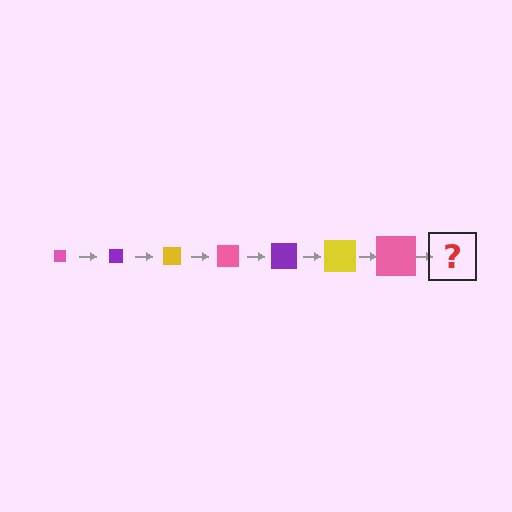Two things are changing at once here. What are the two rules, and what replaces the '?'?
The two rules are that the square grows larger each step and the color cycles through pink, purple, and yellow. The '?' should be a purple square, larger than the previous one.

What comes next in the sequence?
The next element should be a purple square, larger than the previous one.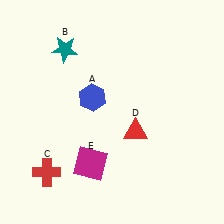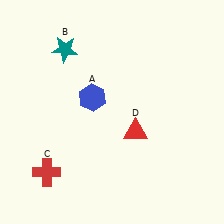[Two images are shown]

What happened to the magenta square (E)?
The magenta square (E) was removed in Image 2. It was in the bottom-left area of Image 1.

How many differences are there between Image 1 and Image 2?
There is 1 difference between the two images.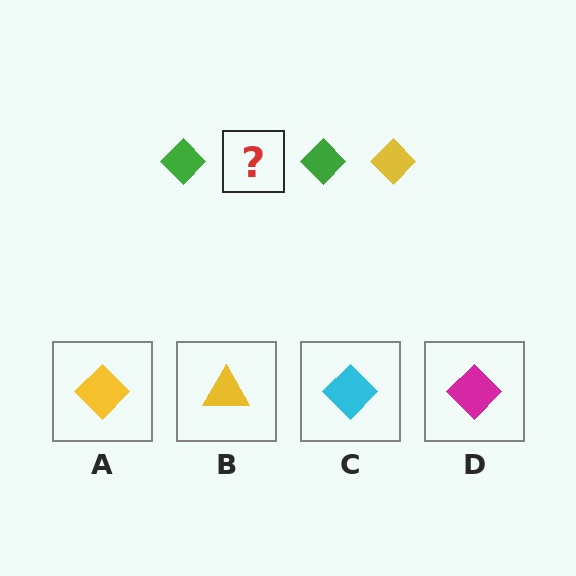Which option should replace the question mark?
Option A.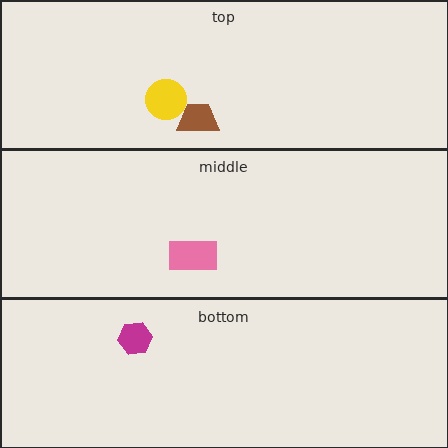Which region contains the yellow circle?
The top region.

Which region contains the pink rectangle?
The middle region.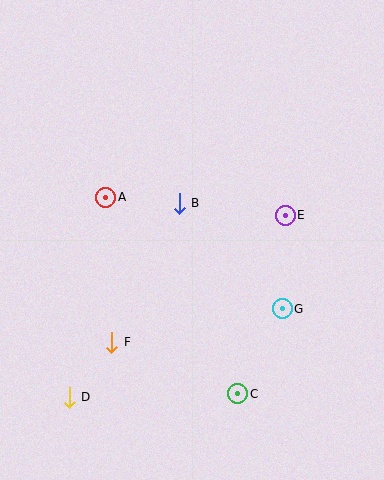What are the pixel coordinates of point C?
Point C is at (238, 394).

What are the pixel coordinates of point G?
Point G is at (282, 309).